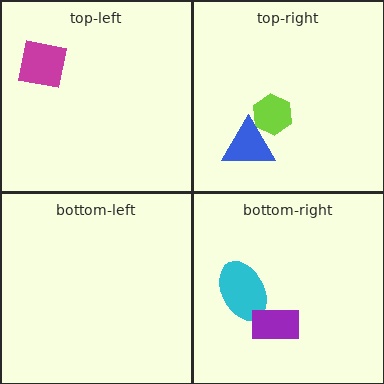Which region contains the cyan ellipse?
The bottom-right region.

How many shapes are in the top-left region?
1.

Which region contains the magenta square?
The top-left region.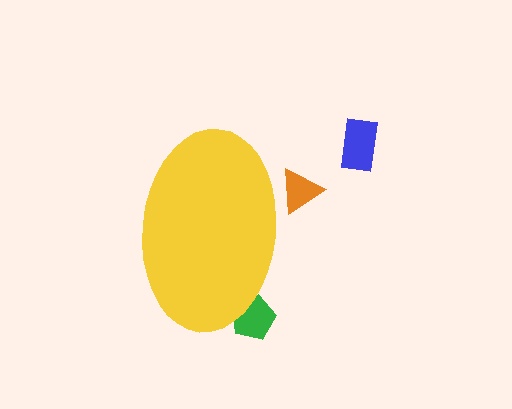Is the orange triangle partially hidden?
Yes, the orange triangle is partially hidden behind the yellow ellipse.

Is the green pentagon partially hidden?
Yes, the green pentagon is partially hidden behind the yellow ellipse.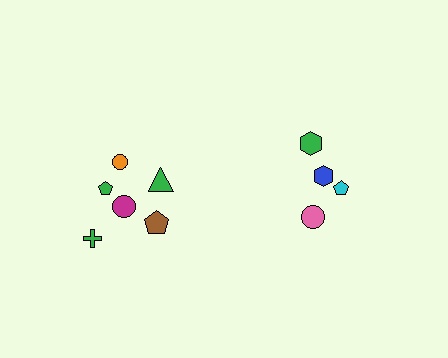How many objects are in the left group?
There are 6 objects.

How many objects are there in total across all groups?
There are 10 objects.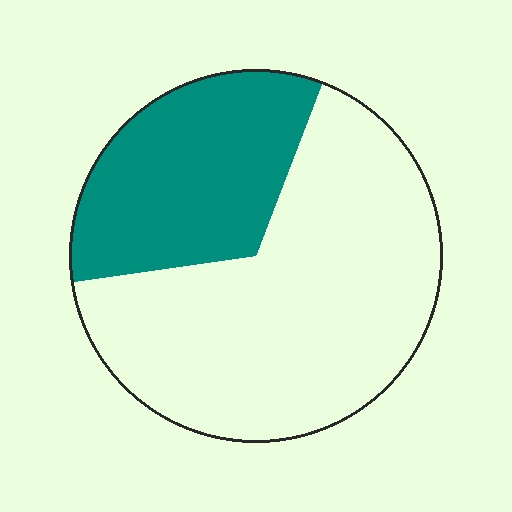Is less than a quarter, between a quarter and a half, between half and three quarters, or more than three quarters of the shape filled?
Between a quarter and a half.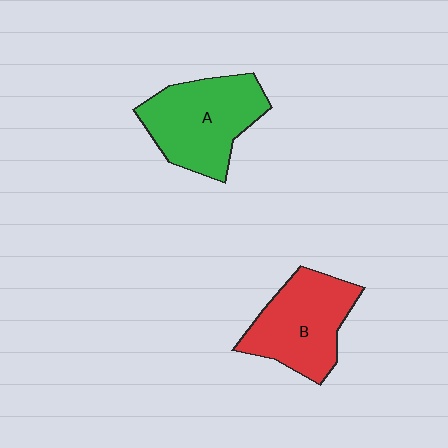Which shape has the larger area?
Shape A (green).